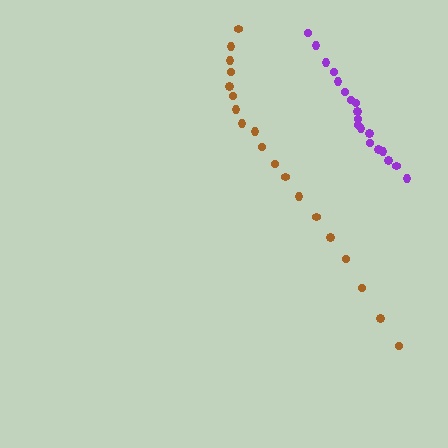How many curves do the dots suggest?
There are 2 distinct paths.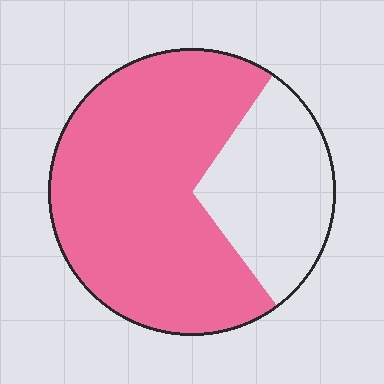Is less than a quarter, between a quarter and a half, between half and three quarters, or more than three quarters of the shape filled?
Between half and three quarters.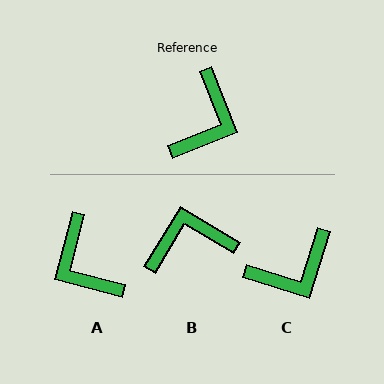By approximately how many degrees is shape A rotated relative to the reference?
Approximately 126 degrees clockwise.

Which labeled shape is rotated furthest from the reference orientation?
B, about 128 degrees away.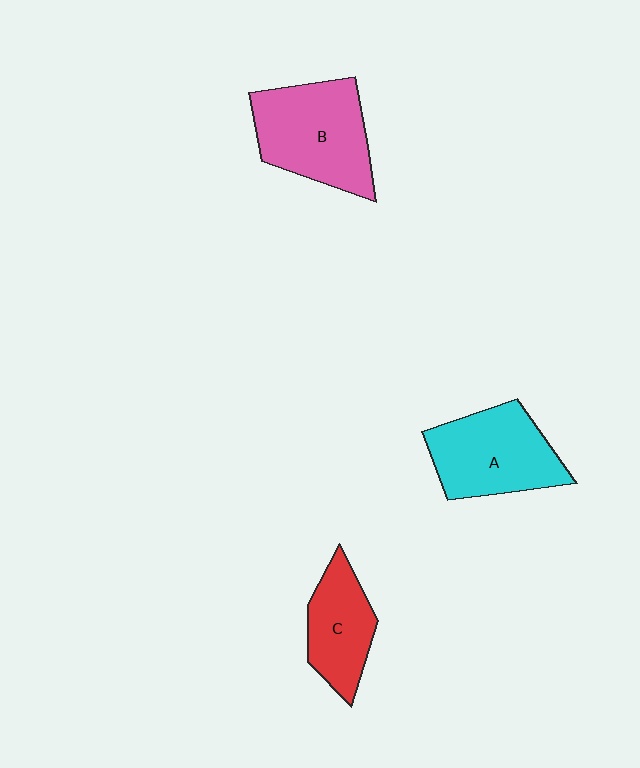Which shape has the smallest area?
Shape C (red).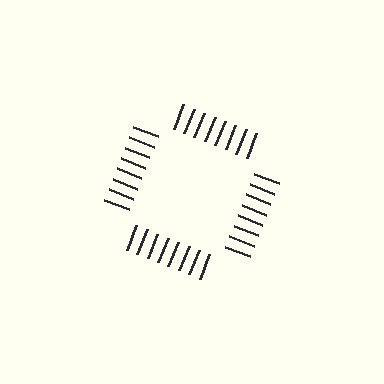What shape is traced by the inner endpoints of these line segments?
An illusory square — the line segments terminate on its edges but no continuous stroke is drawn.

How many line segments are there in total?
32 — 8 along each of the 4 edges.